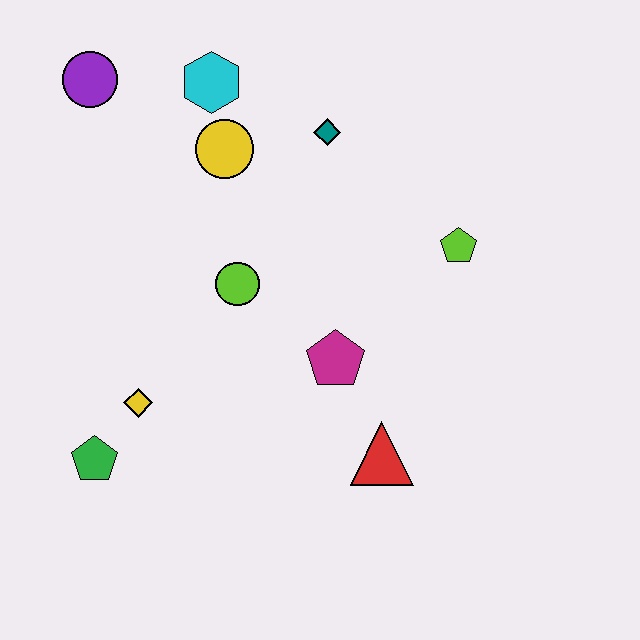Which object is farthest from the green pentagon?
The lime pentagon is farthest from the green pentagon.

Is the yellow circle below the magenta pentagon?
No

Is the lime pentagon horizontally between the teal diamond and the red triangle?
No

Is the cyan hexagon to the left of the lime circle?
Yes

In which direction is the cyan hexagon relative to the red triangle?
The cyan hexagon is above the red triangle.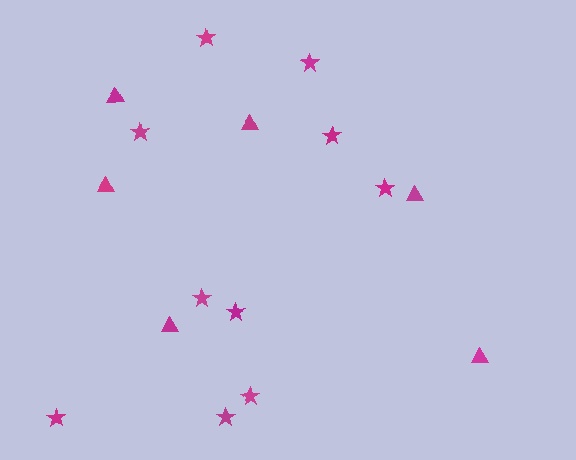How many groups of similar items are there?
There are 2 groups: one group of stars (10) and one group of triangles (6).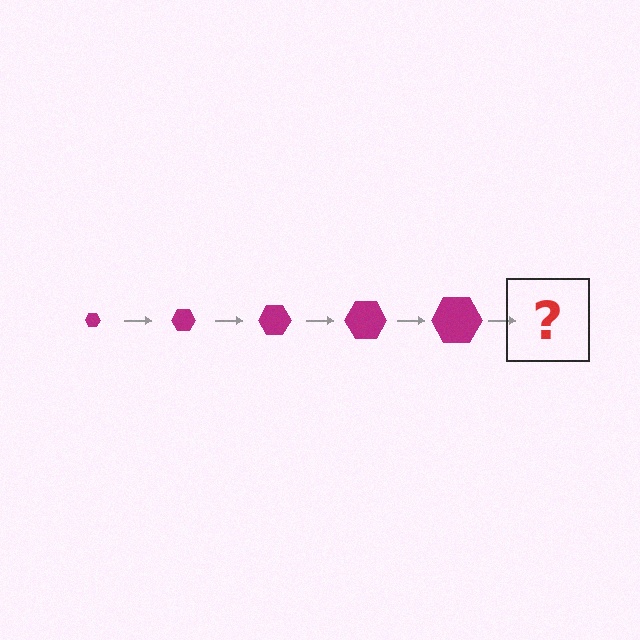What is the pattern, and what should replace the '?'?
The pattern is that the hexagon gets progressively larger each step. The '?' should be a magenta hexagon, larger than the previous one.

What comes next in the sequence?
The next element should be a magenta hexagon, larger than the previous one.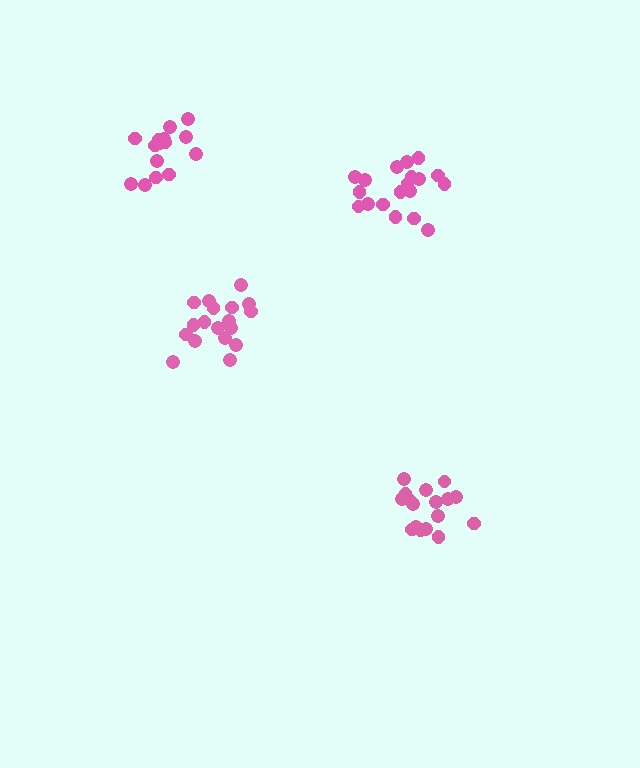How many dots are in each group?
Group 1: 19 dots, Group 2: 17 dots, Group 3: 15 dots, Group 4: 18 dots (69 total).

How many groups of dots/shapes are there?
There are 4 groups.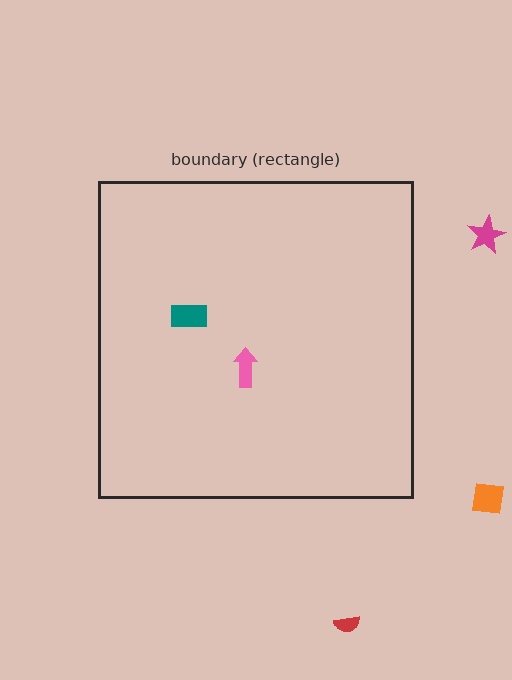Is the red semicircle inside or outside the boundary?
Outside.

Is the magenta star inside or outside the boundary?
Outside.